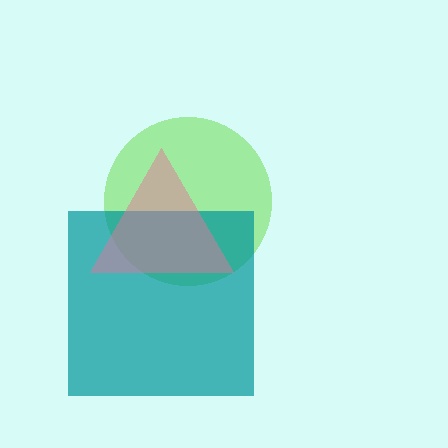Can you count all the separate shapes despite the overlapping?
Yes, there are 3 separate shapes.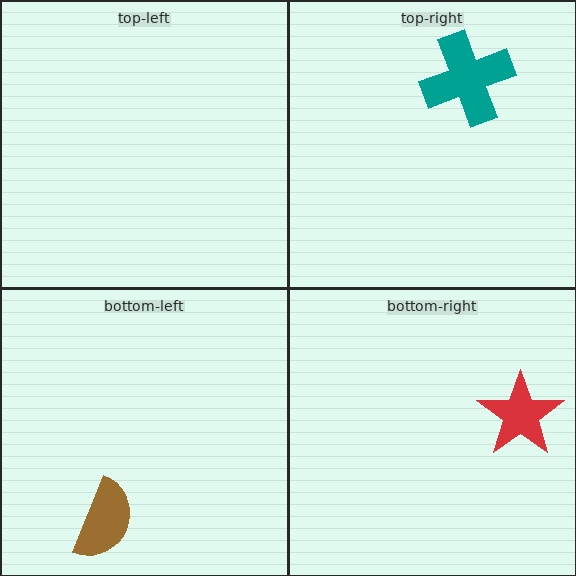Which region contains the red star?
The bottom-right region.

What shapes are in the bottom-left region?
The brown semicircle.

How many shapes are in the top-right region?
1.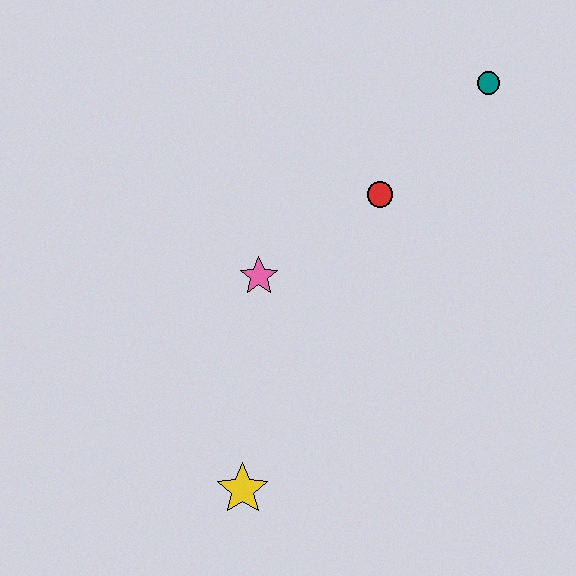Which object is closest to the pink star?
The red circle is closest to the pink star.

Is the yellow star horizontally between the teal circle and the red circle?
No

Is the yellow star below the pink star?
Yes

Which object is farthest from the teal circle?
The yellow star is farthest from the teal circle.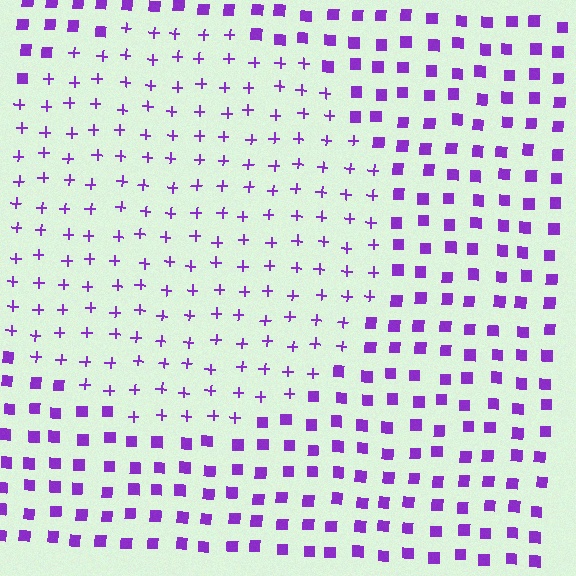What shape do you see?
I see a circle.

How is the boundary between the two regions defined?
The boundary is defined by a change in element shape: plus signs inside vs. squares outside. All elements share the same color and spacing.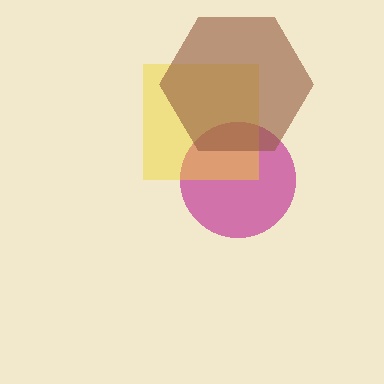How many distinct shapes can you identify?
There are 3 distinct shapes: a magenta circle, a yellow square, a brown hexagon.